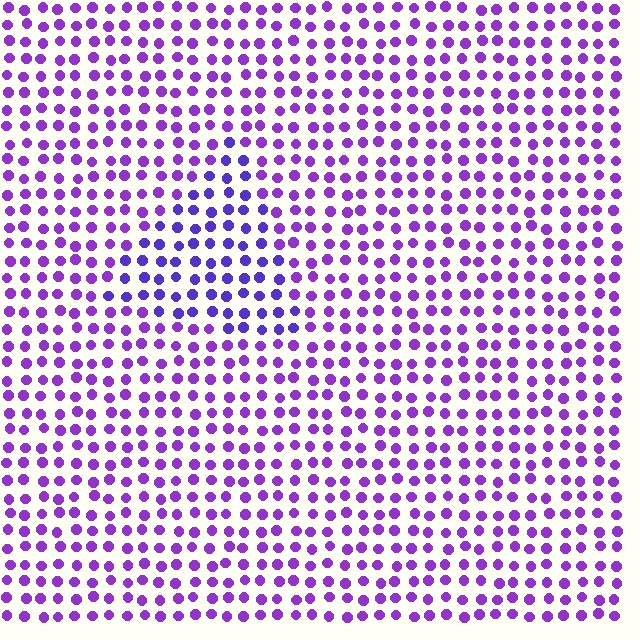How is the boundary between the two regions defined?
The boundary is defined purely by a slight shift in hue (about 25 degrees). Spacing, size, and orientation are identical on both sides.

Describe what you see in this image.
The image is filled with small purple elements in a uniform arrangement. A triangle-shaped region is visible where the elements are tinted to a slightly different hue, forming a subtle color boundary.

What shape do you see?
I see a triangle.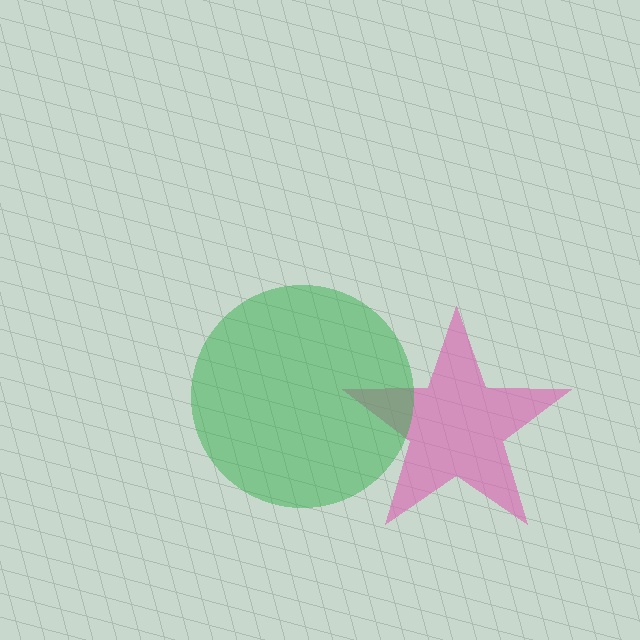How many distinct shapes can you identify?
There are 2 distinct shapes: a pink star, a green circle.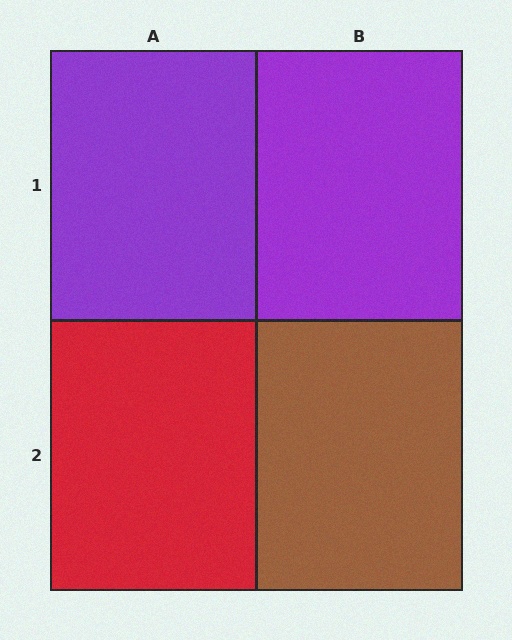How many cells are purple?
2 cells are purple.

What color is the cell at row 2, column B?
Brown.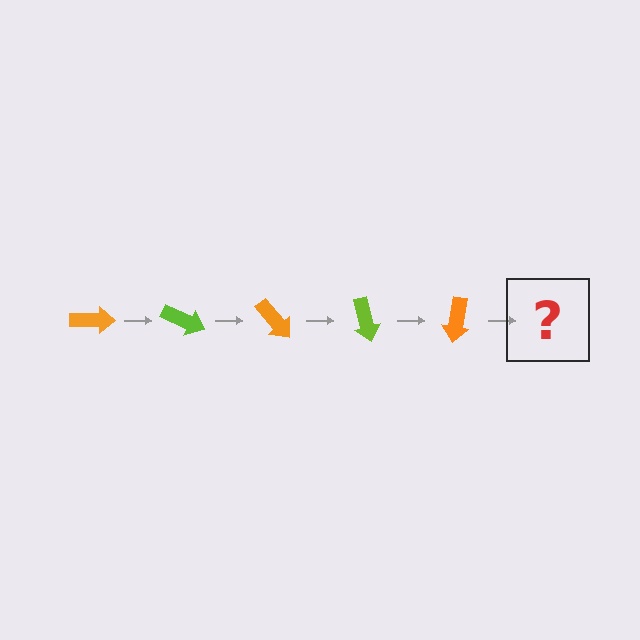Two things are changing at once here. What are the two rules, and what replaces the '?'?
The two rules are that it rotates 25 degrees each step and the color cycles through orange and lime. The '?' should be a lime arrow, rotated 125 degrees from the start.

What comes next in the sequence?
The next element should be a lime arrow, rotated 125 degrees from the start.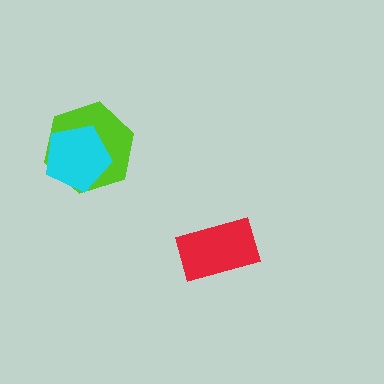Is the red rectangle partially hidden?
No, no other shape covers it.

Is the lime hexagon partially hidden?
Yes, it is partially covered by another shape.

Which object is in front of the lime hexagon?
The cyan pentagon is in front of the lime hexagon.